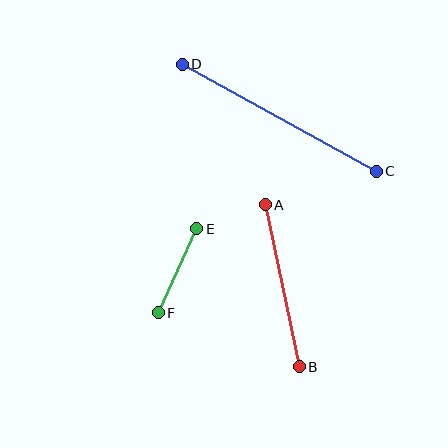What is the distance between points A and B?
The distance is approximately 165 pixels.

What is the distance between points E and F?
The distance is approximately 93 pixels.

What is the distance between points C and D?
The distance is approximately 221 pixels.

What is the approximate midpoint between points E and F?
The midpoint is at approximately (178, 271) pixels.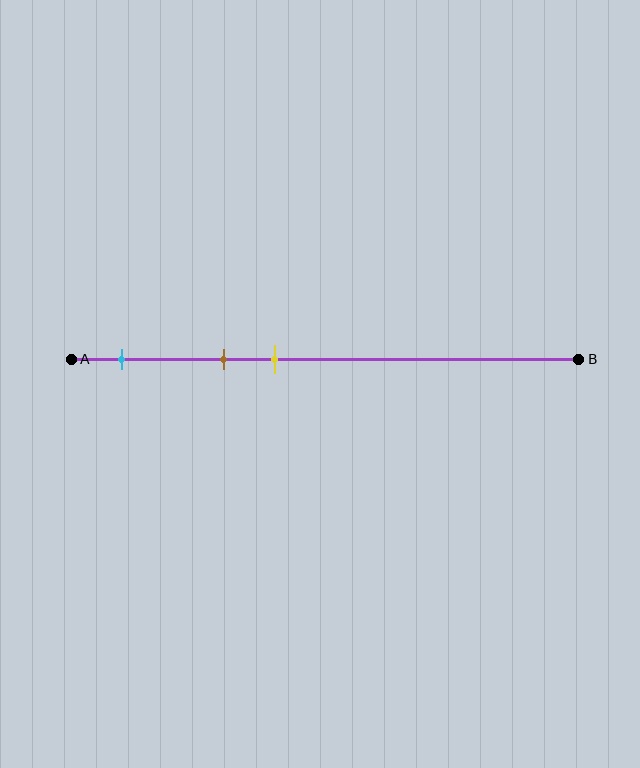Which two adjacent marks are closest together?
The brown and yellow marks are the closest adjacent pair.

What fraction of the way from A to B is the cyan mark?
The cyan mark is approximately 10% (0.1) of the way from A to B.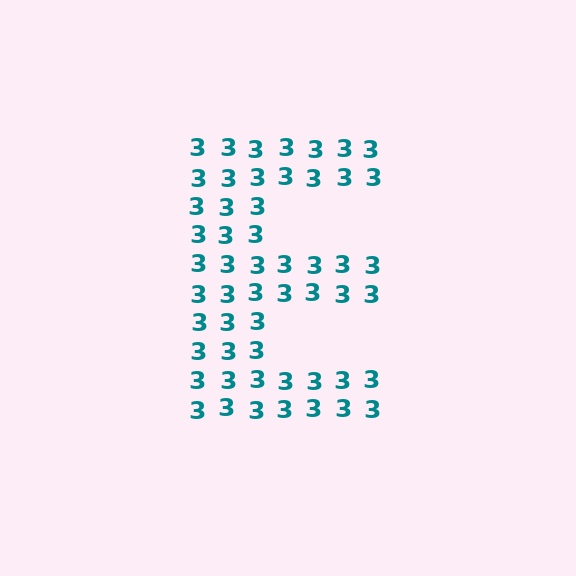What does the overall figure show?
The overall figure shows the letter E.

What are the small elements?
The small elements are digit 3's.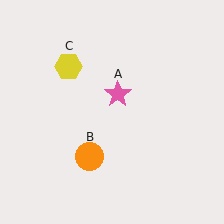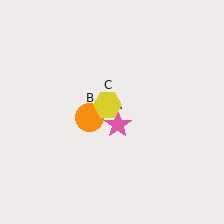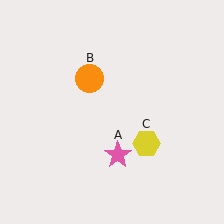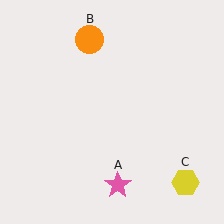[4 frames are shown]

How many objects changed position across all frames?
3 objects changed position: pink star (object A), orange circle (object B), yellow hexagon (object C).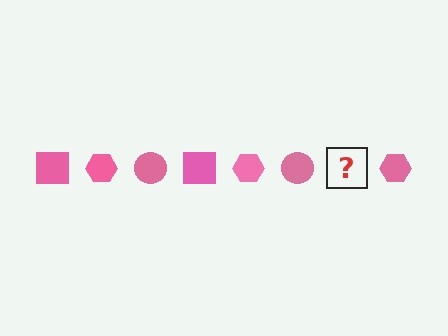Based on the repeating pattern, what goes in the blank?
The blank should be a pink square.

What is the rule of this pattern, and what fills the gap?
The rule is that the pattern cycles through square, hexagon, circle shapes in pink. The gap should be filled with a pink square.